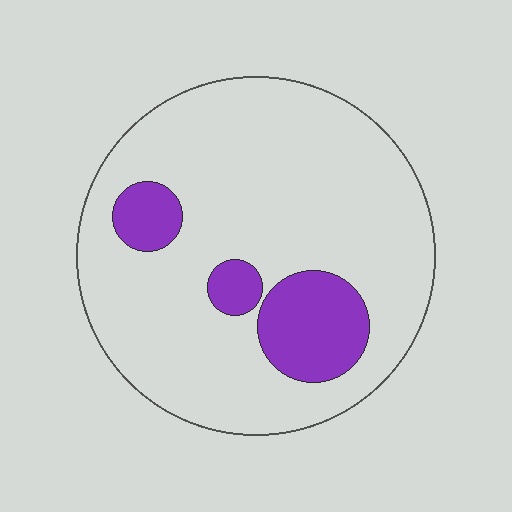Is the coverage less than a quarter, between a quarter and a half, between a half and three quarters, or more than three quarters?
Less than a quarter.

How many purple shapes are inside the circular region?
3.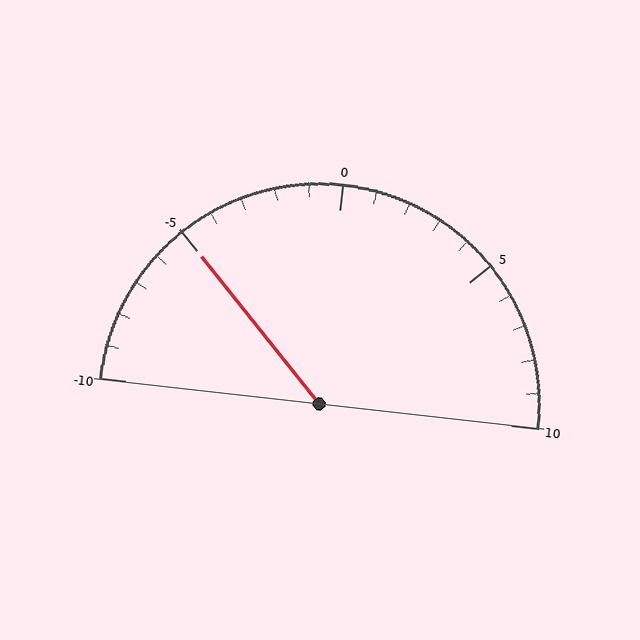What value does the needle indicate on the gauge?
The needle indicates approximately -5.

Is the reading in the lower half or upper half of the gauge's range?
The reading is in the lower half of the range (-10 to 10).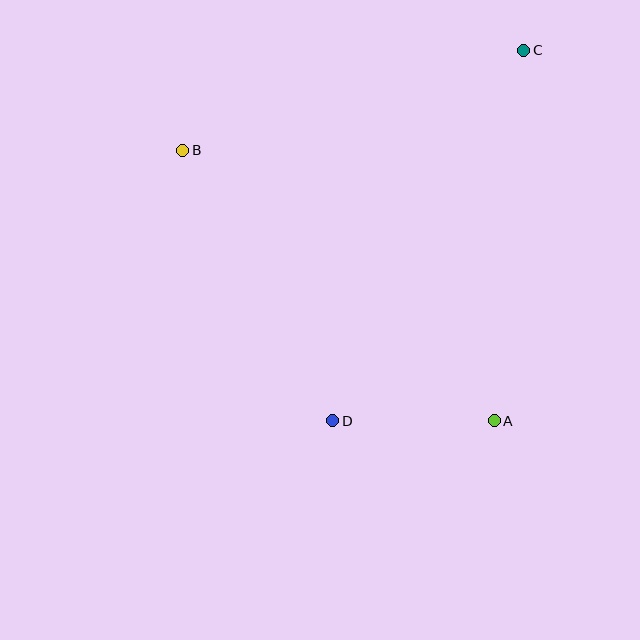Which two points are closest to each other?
Points A and D are closest to each other.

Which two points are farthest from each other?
Points C and D are farthest from each other.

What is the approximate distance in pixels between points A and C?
The distance between A and C is approximately 372 pixels.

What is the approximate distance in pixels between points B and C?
The distance between B and C is approximately 355 pixels.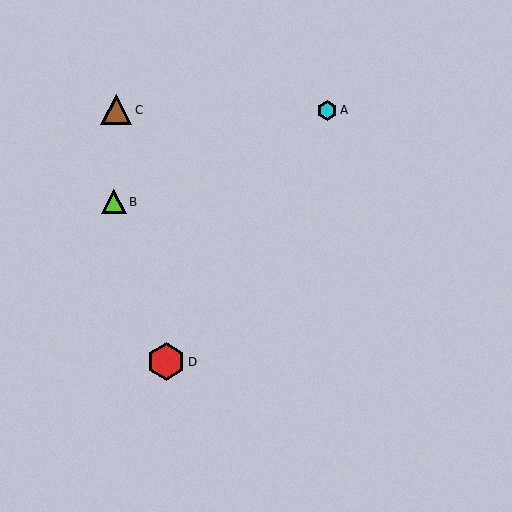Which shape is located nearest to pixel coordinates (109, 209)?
The lime triangle (labeled B) at (114, 202) is nearest to that location.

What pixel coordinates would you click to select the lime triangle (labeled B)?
Click at (114, 202) to select the lime triangle B.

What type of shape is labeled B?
Shape B is a lime triangle.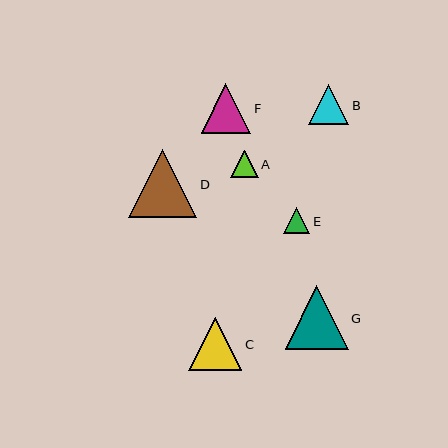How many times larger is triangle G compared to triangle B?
Triangle G is approximately 1.6 times the size of triangle B.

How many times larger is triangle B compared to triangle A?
Triangle B is approximately 1.5 times the size of triangle A.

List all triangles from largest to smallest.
From largest to smallest: D, G, C, F, B, A, E.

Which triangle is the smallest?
Triangle E is the smallest with a size of approximately 26 pixels.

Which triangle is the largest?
Triangle D is the largest with a size of approximately 68 pixels.